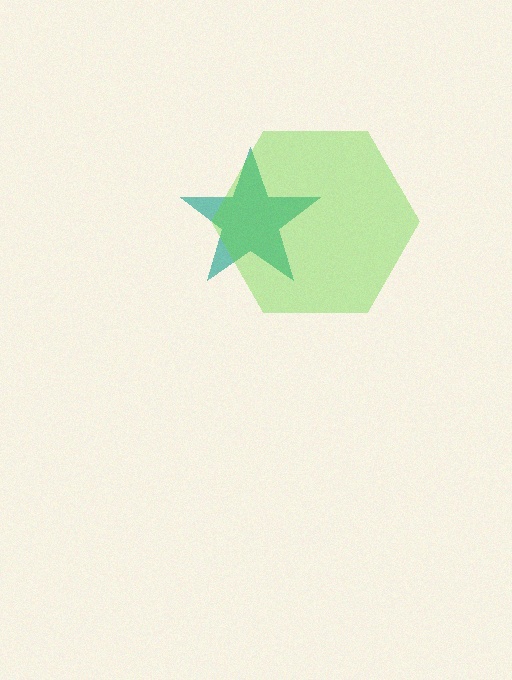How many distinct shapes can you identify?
There are 2 distinct shapes: a teal star, a lime hexagon.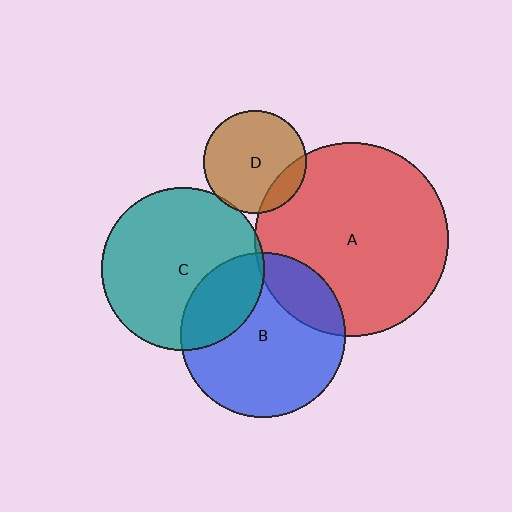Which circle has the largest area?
Circle A (red).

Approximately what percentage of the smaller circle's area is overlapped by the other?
Approximately 5%.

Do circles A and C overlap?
Yes.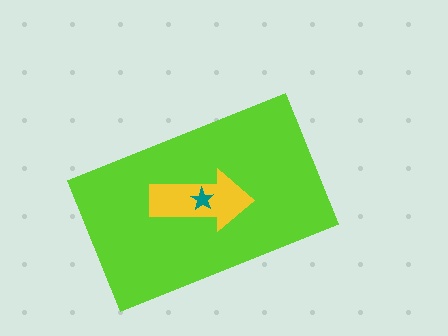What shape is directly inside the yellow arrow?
The teal star.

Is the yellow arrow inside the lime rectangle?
Yes.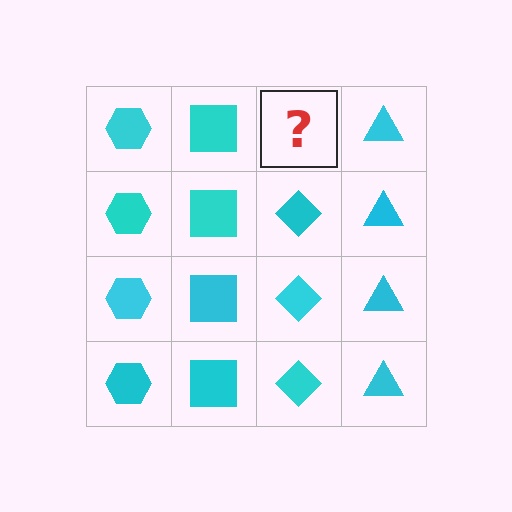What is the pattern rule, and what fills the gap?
The rule is that each column has a consistent shape. The gap should be filled with a cyan diamond.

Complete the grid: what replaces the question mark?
The question mark should be replaced with a cyan diamond.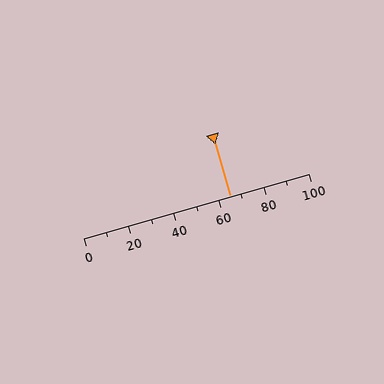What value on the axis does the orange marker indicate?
The marker indicates approximately 65.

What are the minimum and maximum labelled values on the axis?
The axis runs from 0 to 100.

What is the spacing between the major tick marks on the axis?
The major ticks are spaced 20 apart.